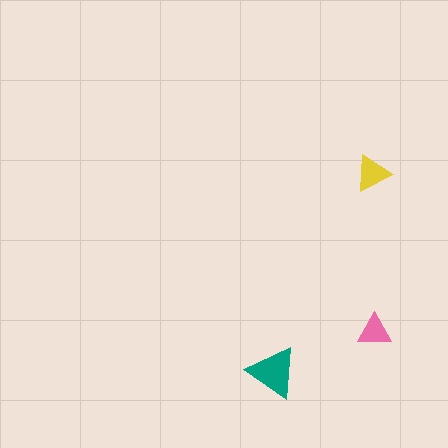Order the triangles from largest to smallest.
the teal one, the yellow one, the pink one.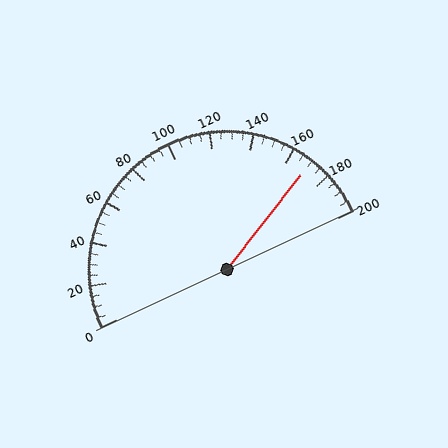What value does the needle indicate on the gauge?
The needle indicates approximately 170.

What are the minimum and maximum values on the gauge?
The gauge ranges from 0 to 200.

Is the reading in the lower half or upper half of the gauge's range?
The reading is in the upper half of the range (0 to 200).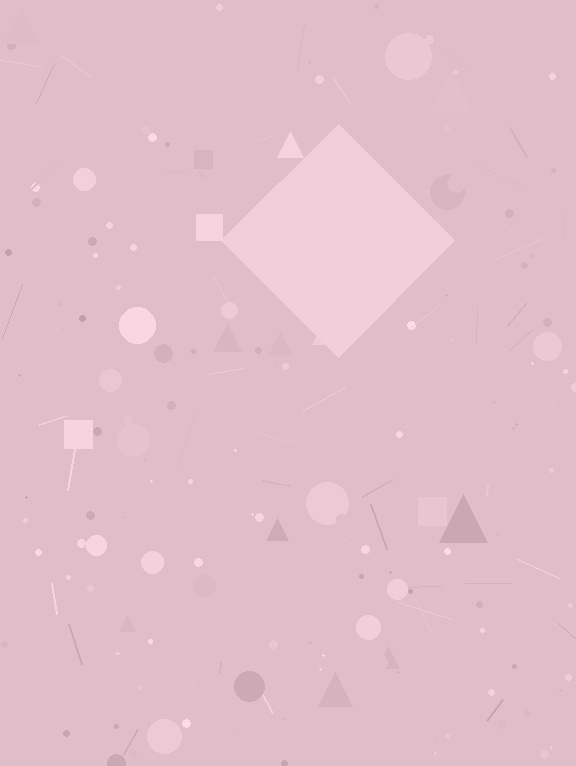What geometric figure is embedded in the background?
A diamond is embedded in the background.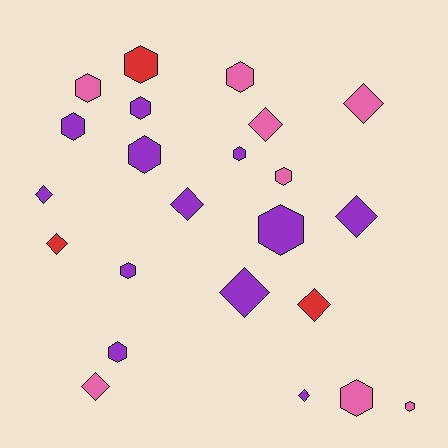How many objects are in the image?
There are 23 objects.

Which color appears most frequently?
Purple, with 12 objects.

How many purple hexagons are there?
There are 7 purple hexagons.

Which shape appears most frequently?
Hexagon, with 13 objects.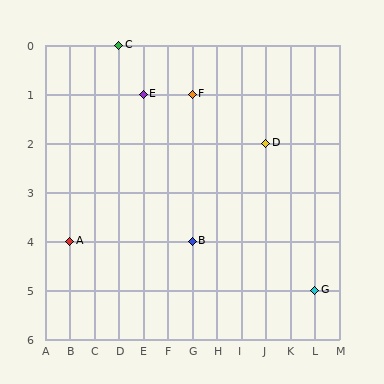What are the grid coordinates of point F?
Point F is at grid coordinates (G, 1).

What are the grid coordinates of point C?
Point C is at grid coordinates (D, 0).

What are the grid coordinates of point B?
Point B is at grid coordinates (G, 4).